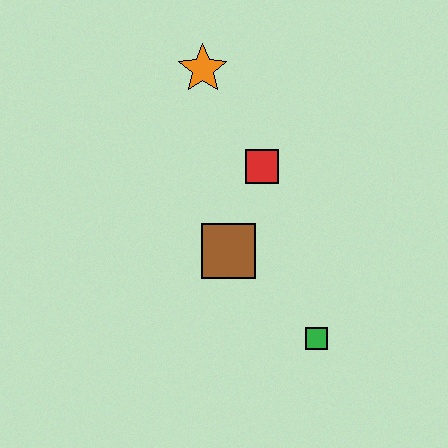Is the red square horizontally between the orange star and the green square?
Yes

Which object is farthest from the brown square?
The orange star is farthest from the brown square.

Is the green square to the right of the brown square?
Yes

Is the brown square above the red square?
No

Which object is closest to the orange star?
The red square is closest to the orange star.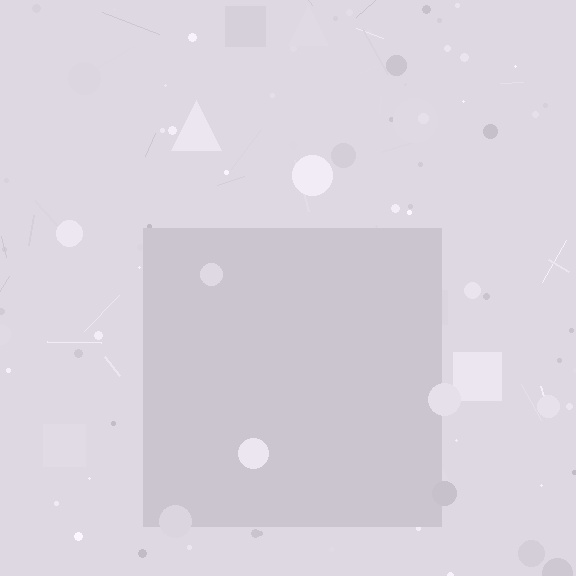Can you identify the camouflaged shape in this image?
The camouflaged shape is a square.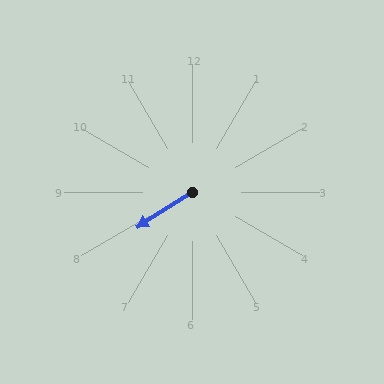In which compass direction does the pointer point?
Southwest.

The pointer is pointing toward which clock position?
Roughly 8 o'clock.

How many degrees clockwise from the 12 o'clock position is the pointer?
Approximately 237 degrees.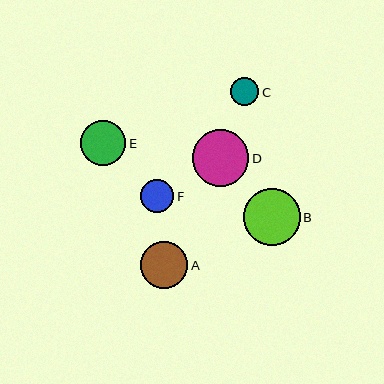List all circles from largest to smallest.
From largest to smallest: B, D, A, E, F, C.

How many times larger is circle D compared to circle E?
Circle D is approximately 1.3 times the size of circle E.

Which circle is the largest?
Circle B is the largest with a size of approximately 57 pixels.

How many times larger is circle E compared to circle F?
Circle E is approximately 1.3 times the size of circle F.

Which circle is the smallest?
Circle C is the smallest with a size of approximately 28 pixels.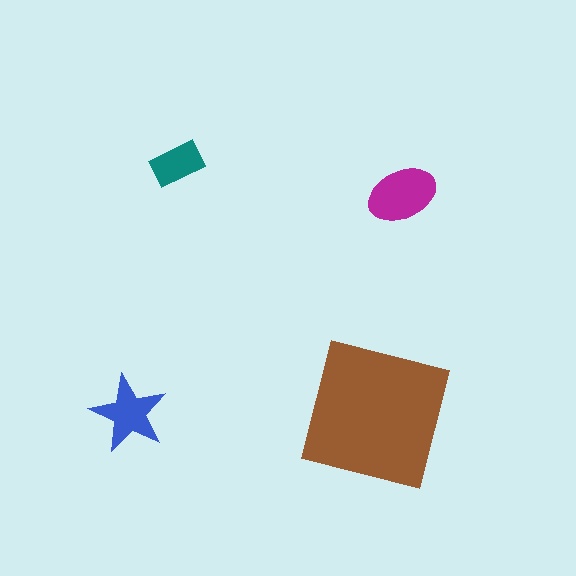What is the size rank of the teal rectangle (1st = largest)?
4th.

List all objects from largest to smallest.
The brown square, the magenta ellipse, the blue star, the teal rectangle.